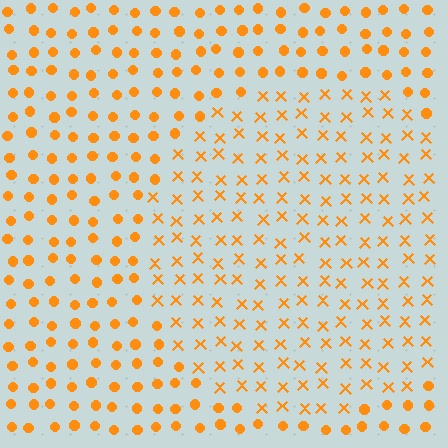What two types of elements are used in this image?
The image uses X marks inside the circle region and circles outside it.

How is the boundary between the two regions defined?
The boundary is defined by a change in element shape: X marks inside vs. circles outside. All elements share the same color and spacing.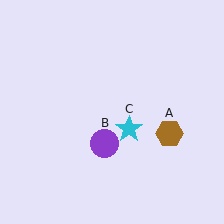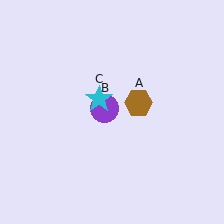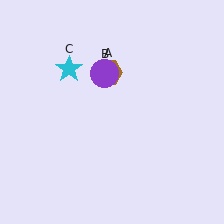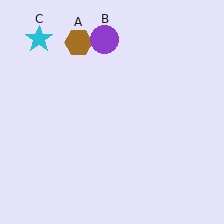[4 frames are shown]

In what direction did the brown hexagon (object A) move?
The brown hexagon (object A) moved up and to the left.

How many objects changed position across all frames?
3 objects changed position: brown hexagon (object A), purple circle (object B), cyan star (object C).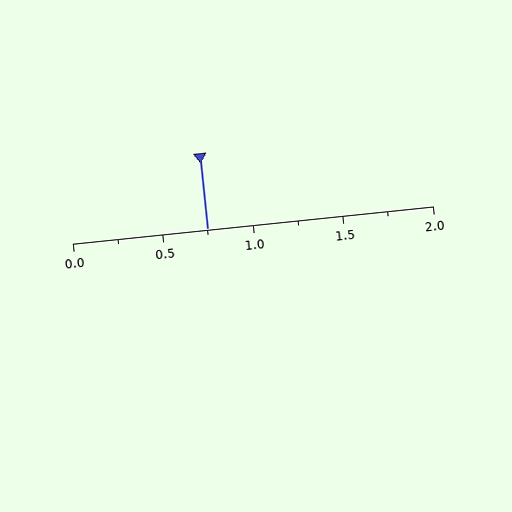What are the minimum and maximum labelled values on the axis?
The axis runs from 0.0 to 2.0.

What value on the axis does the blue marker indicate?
The marker indicates approximately 0.75.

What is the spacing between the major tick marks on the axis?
The major ticks are spaced 0.5 apart.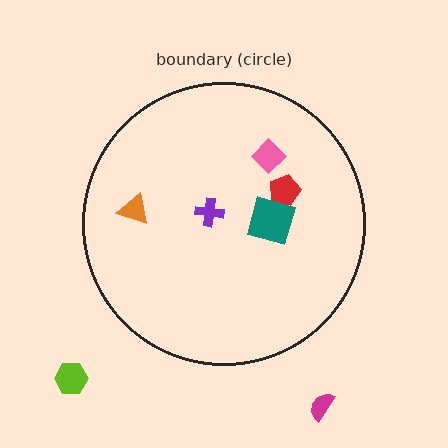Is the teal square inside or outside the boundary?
Inside.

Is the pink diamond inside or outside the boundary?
Inside.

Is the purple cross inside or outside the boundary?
Inside.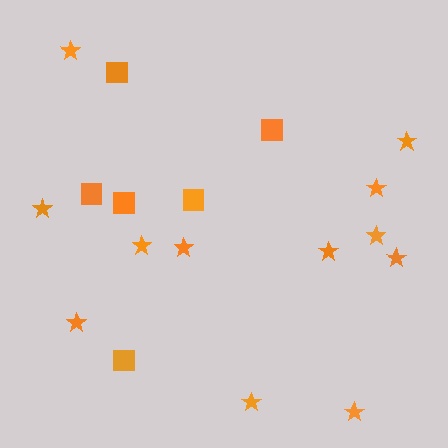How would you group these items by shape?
There are 2 groups: one group of stars (12) and one group of squares (6).